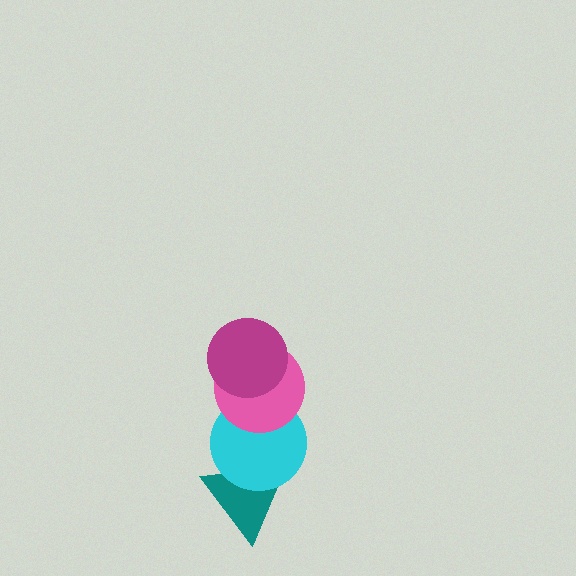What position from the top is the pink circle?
The pink circle is 2nd from the top.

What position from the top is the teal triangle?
The teal triangle is 4th from the top.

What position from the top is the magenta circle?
The magenta circle is 1st from the top.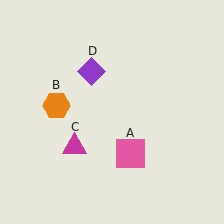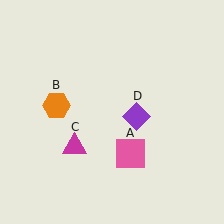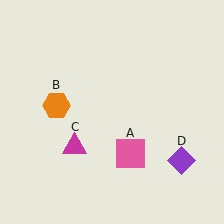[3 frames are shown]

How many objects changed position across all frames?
1 object changed position: purple diamond (object D).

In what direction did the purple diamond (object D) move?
The purple diamond (object D) moved down and to the right.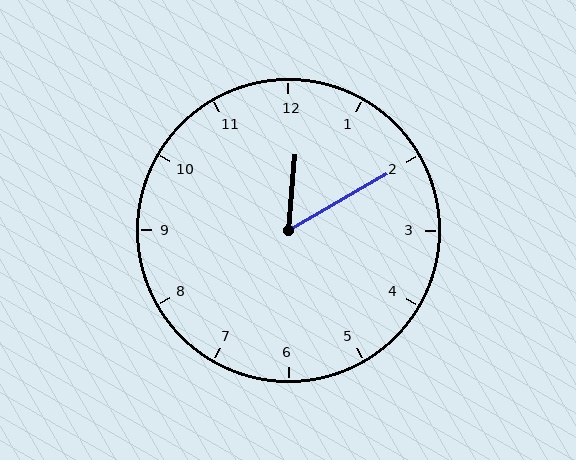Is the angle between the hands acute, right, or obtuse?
It is acute.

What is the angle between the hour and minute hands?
Approximately 55 degrees.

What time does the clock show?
12:10.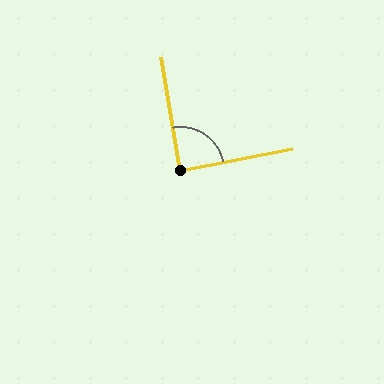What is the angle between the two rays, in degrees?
Approximately 88 degrees.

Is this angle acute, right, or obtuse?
It is approximately a right angle.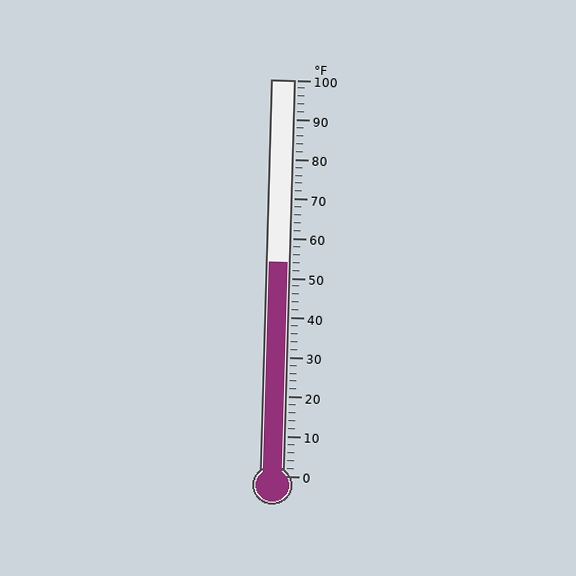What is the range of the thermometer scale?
The thermometer scale ranges from 0°F to 100°F.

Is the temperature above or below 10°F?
The temperature is above 10°F.